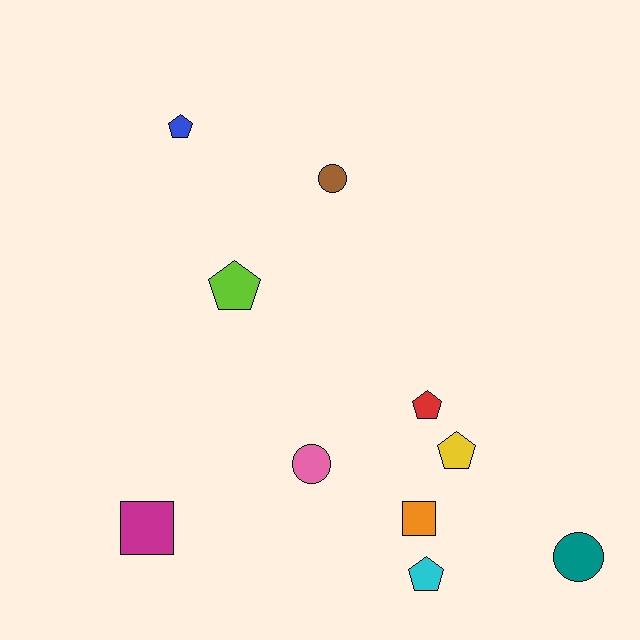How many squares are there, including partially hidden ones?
There are 2 squares.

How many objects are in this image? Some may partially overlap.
There are 10 objects.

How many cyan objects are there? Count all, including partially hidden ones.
There is 1 cyan object.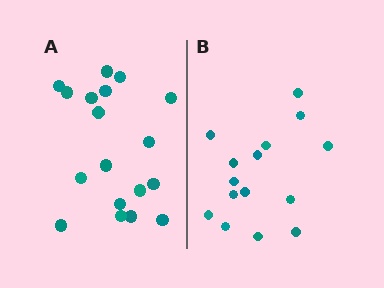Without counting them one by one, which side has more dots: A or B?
Region A (the left region) has more dots.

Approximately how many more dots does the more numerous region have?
Region A has just a few more — roughly 2 or 3 more dots than region B.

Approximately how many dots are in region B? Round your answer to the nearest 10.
About 20 dots. (The exact count is 15, which rounds to 20.)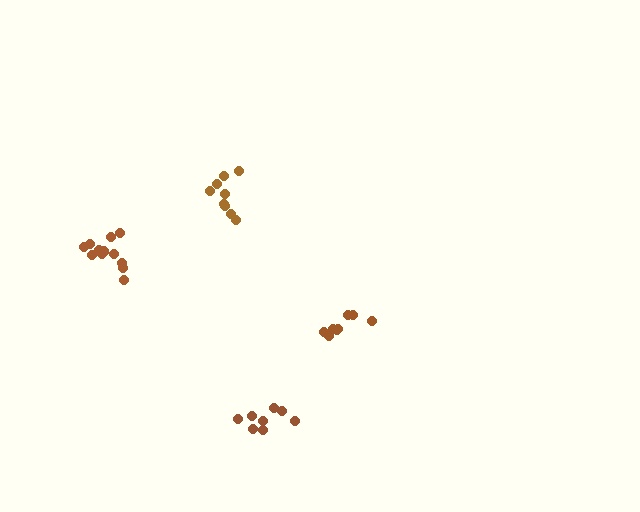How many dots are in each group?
Group 1: 9 dots, Group 2: 13 dots, Group 3: 8 dots, Group 4: 8 dots (38 total).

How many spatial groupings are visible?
There are 4 spatial groupings.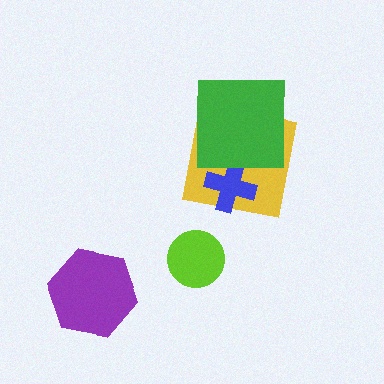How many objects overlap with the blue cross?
1 object overlaps with the blue cross.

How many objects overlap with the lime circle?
0 objects overlap with the lime circle.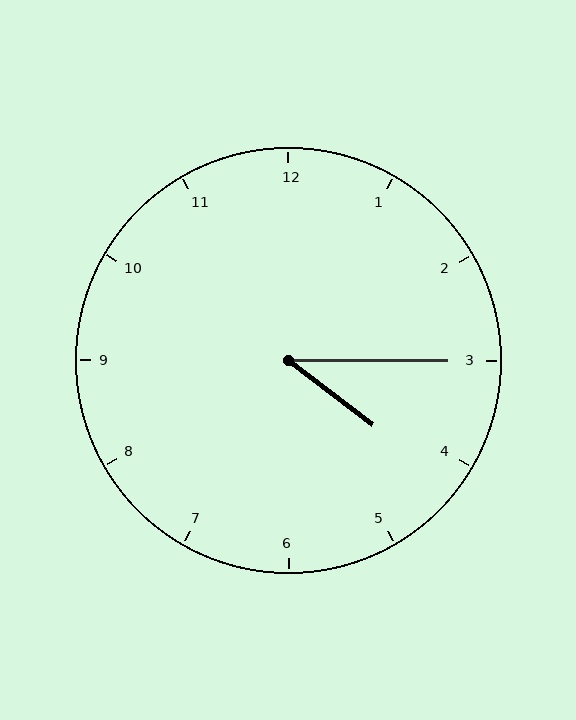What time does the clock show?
4:15.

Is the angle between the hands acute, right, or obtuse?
It is acute.